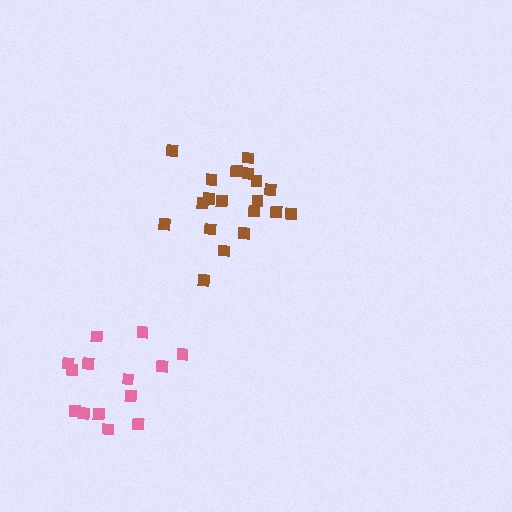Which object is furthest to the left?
The pink cluster is leftmost.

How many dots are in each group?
Group 1: 14 dots, Group 2: 19 dots (33 total).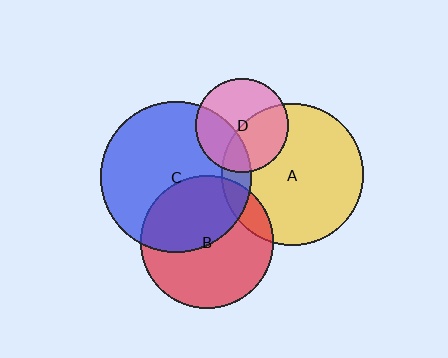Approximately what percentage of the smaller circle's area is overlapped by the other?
Approximately 10%.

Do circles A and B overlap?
Yes.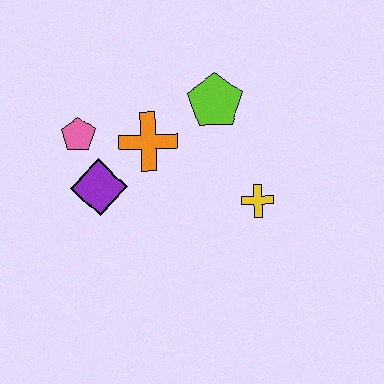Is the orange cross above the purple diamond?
Yes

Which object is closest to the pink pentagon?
The purple diamond is closest to the pink pentagon.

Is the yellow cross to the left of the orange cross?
No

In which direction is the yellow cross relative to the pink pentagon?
The yellow cross is to the right of the pink pentagon.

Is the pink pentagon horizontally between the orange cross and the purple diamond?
No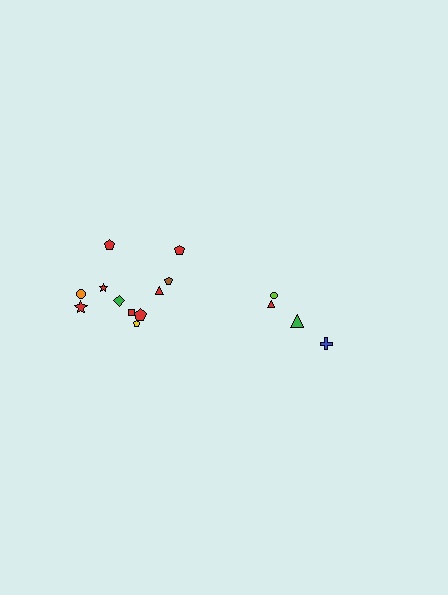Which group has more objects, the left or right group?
The left group.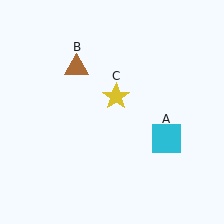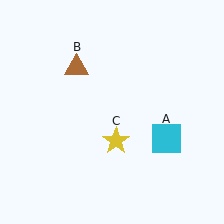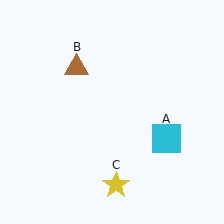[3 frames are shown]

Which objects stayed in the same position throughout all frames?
Cyan square (object A) and brown triangle (object B) remained stationary.